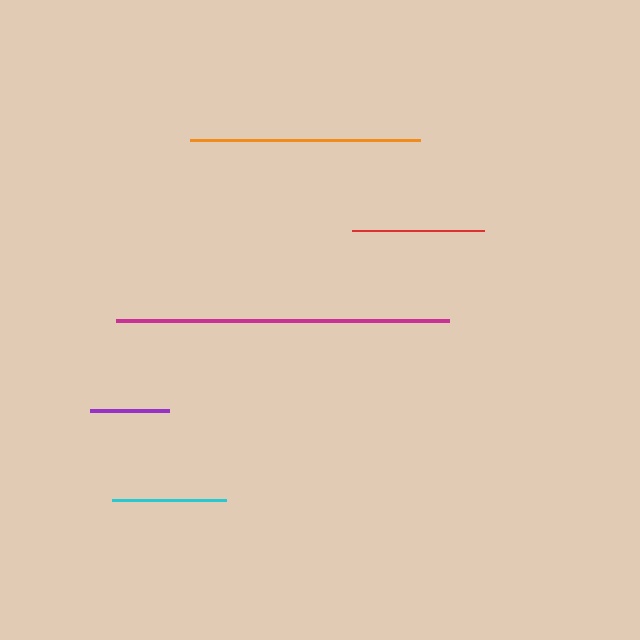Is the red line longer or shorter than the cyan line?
The red line is longer than the cyan line.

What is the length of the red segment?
The red segment is approximately 132 pixels long.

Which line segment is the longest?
The magenta line is the longest at approximately 333 pixels.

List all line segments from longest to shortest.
From longest to shortest: magenta, orange, red, cyan, purple.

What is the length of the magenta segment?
The magenta segment is approximately 333 pixels long.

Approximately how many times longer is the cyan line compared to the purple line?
The cyan line is approximately 1.4 times the length of the purple line.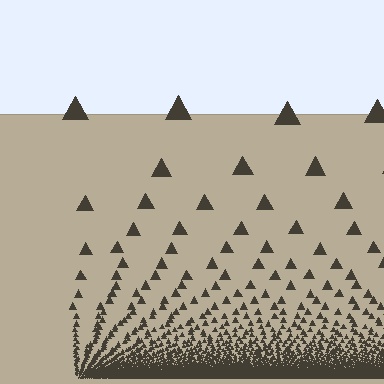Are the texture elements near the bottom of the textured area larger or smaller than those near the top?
Smaller. The gradient is inverted — elements near the bottom are smaller and denser.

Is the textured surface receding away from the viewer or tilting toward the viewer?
The surface appears to tilt toward the viewer. Texture elements get larger and sparser toward the top.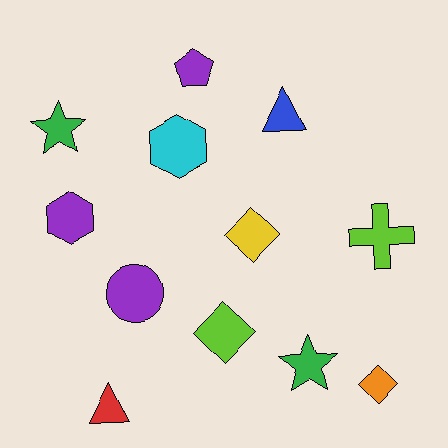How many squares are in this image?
There are no squares.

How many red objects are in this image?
There is 1 red object.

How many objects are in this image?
There are 12 objects.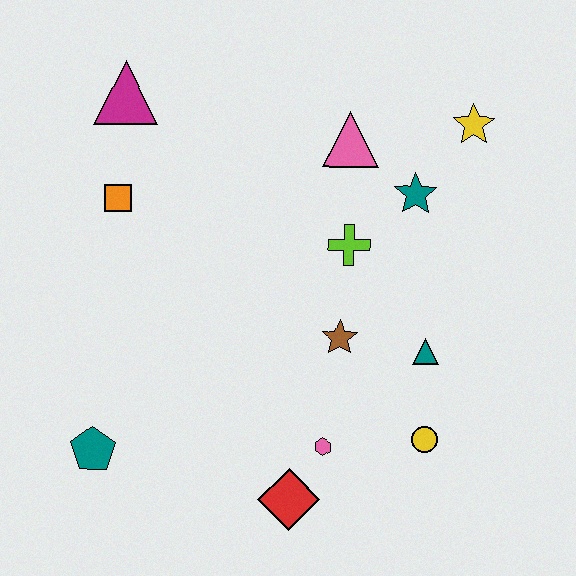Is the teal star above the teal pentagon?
Yes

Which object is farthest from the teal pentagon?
The yellow star is farthest from the teal pentagon.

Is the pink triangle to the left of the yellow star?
Yes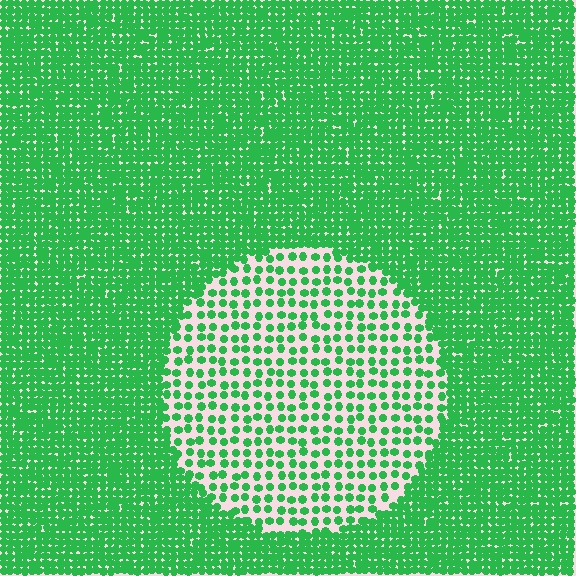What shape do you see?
I see a circle.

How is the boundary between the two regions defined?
The boundary is defined by a change in element density (approximately 2.6x ratio). All elements are the same color, size, and shape.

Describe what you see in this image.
The image contains small green elements arranged at two different densities. A circle-shaped region is visible where the elements are less densely packed than the surrounding area.